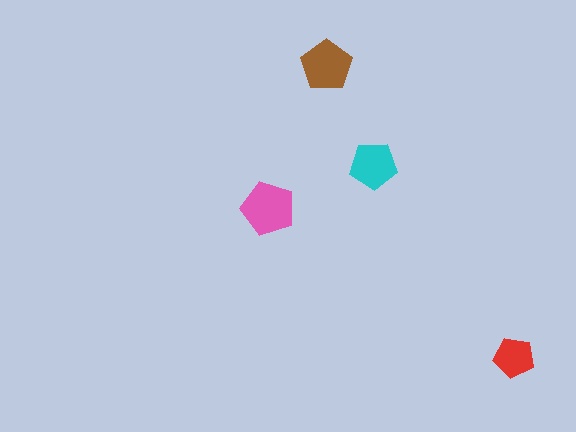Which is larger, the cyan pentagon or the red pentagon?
The cyan one.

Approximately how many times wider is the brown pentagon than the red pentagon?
About 1.5 times wider.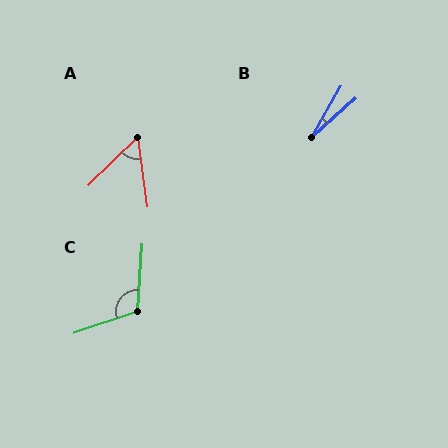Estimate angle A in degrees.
Approximately 53 degrees.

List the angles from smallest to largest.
B (19°), A (53°), C (112°).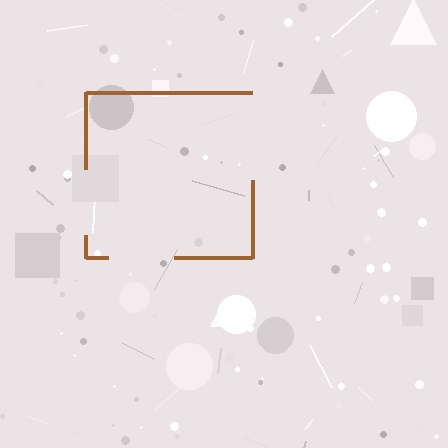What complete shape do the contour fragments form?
The contour fragments form a square.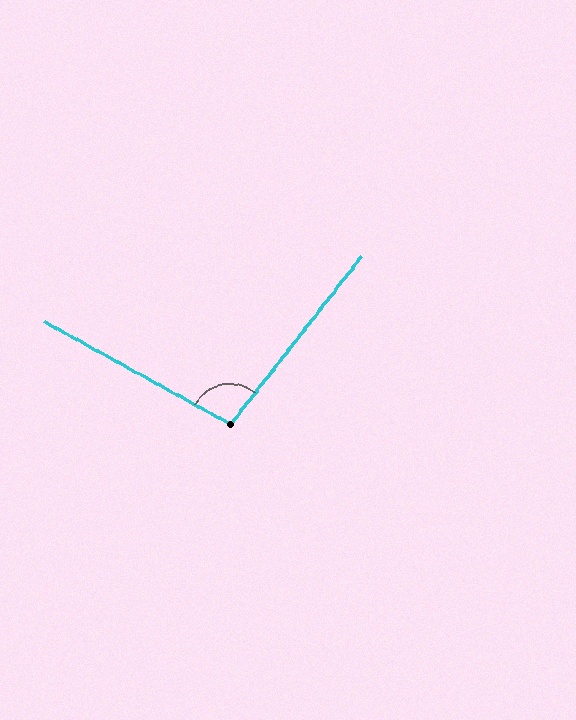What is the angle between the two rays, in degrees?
Approximately 99 degrees.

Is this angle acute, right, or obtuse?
It is obtuse.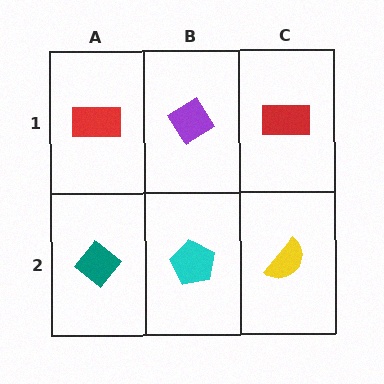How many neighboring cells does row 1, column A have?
2.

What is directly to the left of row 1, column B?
A red rectangle.